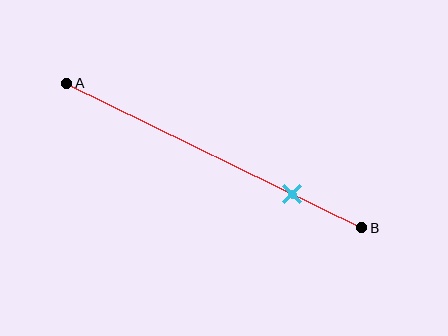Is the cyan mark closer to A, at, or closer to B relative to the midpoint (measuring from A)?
The cyan mark is closer to point B than the midpoint of segment AB.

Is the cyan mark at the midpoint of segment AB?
No, the mark is at about 75% from A, not at the 50% midpoint.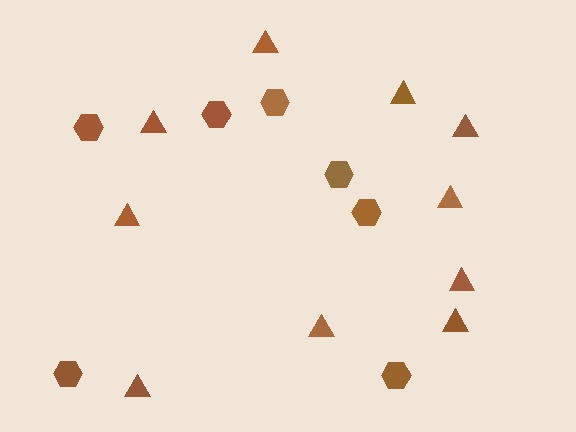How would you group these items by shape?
There are 2 groups: one group of triangles (10) and one group of hexagons (7).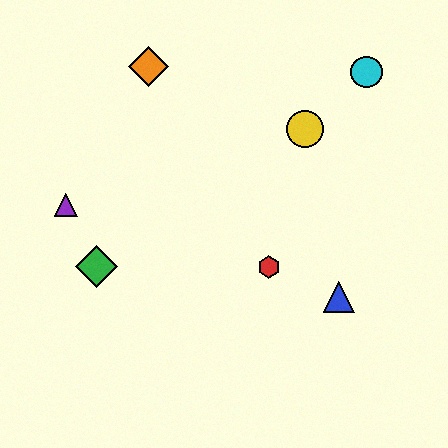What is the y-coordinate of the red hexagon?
The red hexagon is at y≈267.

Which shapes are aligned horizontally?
The red hexagon, the green diamond are aligned horizontally.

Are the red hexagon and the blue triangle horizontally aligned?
No, the red hexagon is at y≈267 and the blue triangle is at y≈297.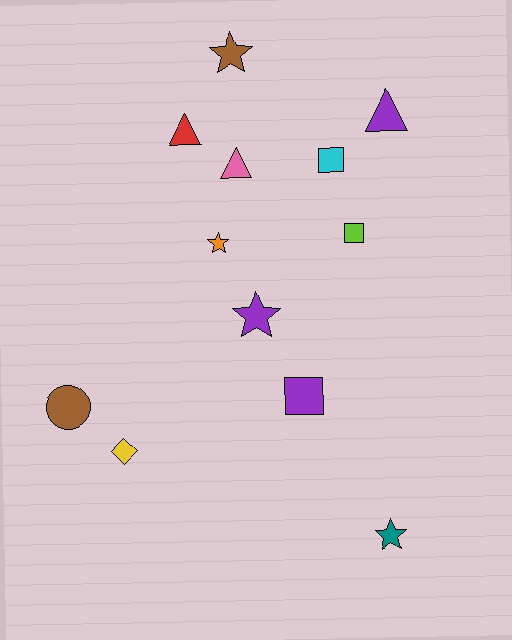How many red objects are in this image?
There is 1 red object.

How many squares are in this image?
There are 3 squares.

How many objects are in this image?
There are 12 objects.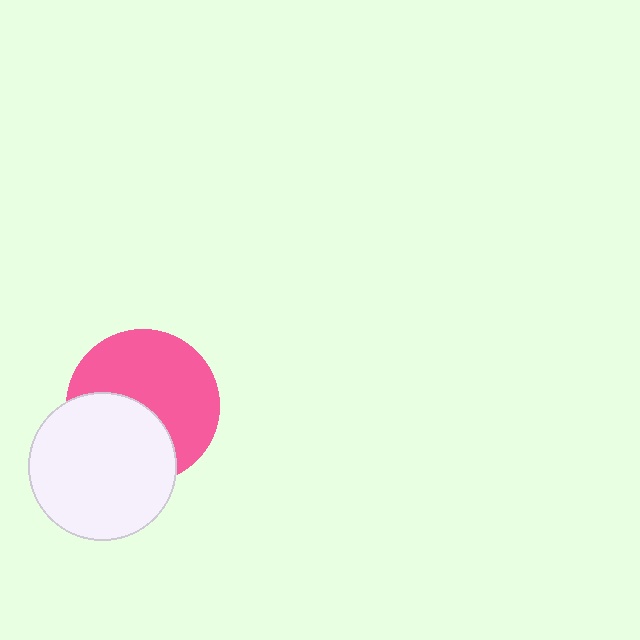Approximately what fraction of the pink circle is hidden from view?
Roughly 40% of the pink circle is hidden behind the white circle.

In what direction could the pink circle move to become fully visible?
The pink circle could move up. That would shift it out from behind the white circle entirely.